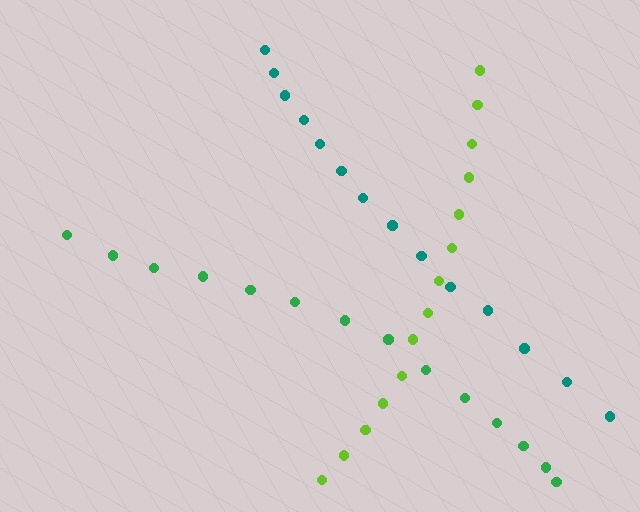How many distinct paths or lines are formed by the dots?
There are 3 distinct paths.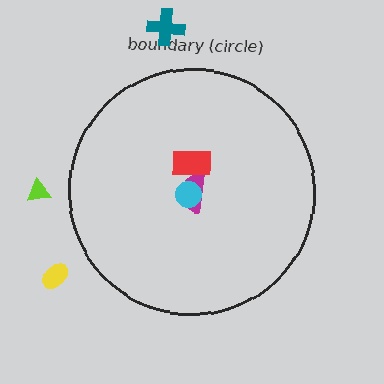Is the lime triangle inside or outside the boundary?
Outside.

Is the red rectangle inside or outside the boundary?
Inside.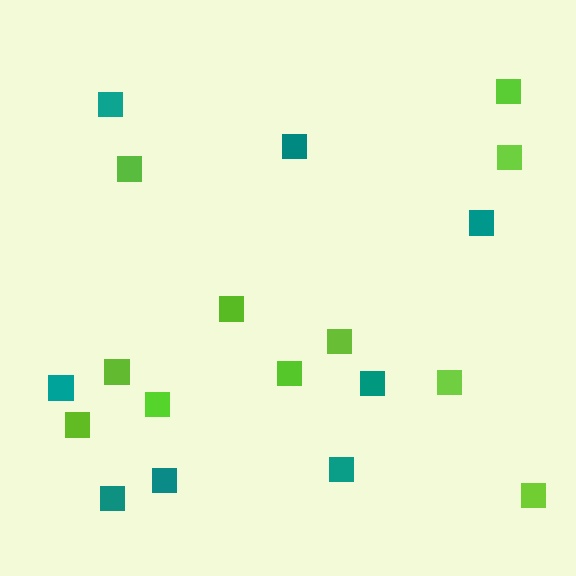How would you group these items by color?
There are 2 groups: one group of lime squares (11) and one group of teal squares (8).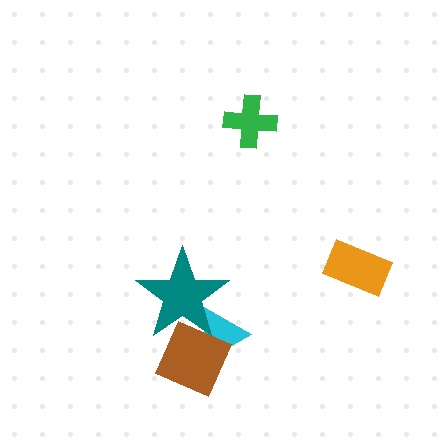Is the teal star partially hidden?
Yes, it is partially covered by another shape.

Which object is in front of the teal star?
The brown diamond is in front of the teal star.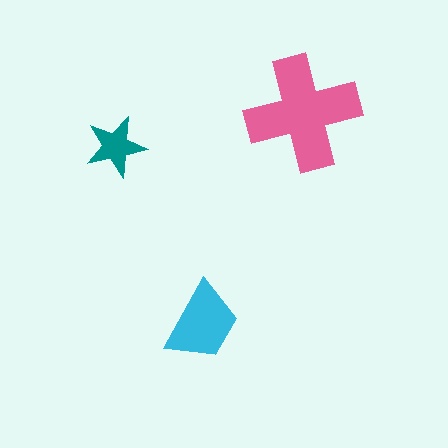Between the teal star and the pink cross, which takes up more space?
The pink cross.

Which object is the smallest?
The teal star.